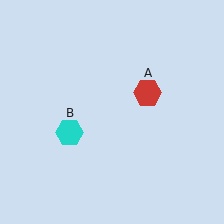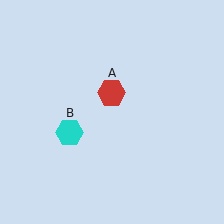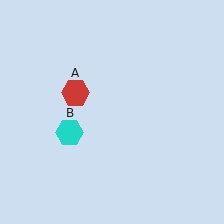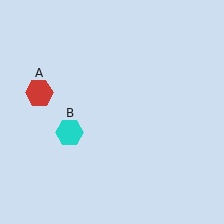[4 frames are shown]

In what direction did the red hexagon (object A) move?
The red hexagon (object A) moved left.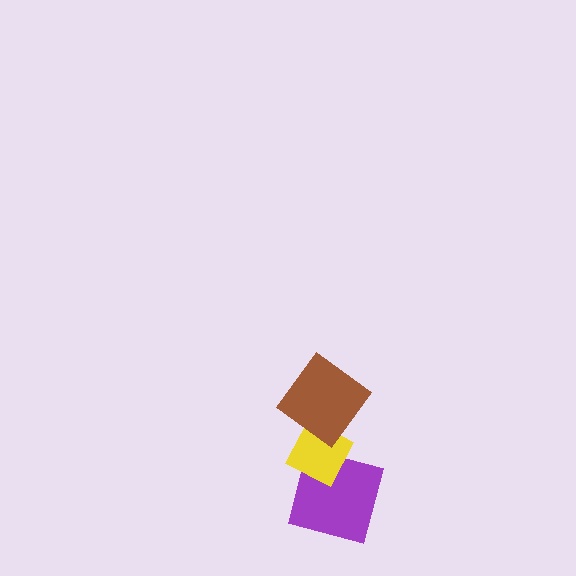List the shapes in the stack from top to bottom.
From top to bottom: the brown diamond, the yellow diamond, the purple square.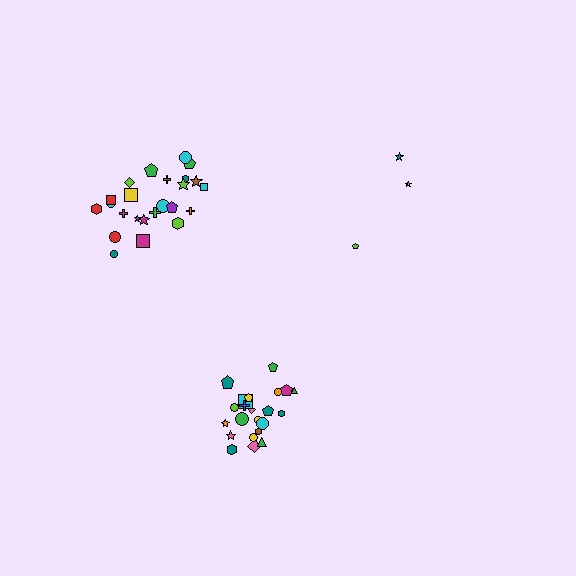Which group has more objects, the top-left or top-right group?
The top-left group.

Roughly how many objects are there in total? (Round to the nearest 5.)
Roughly 50 objects in total.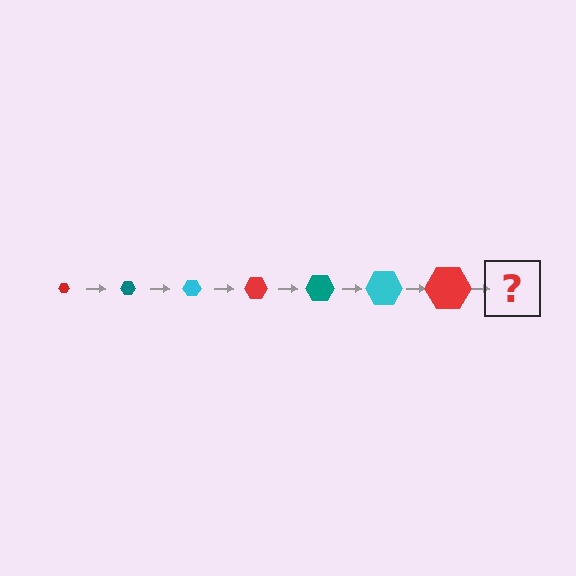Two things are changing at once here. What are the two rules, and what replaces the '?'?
The two rules are that the hexagon grows larger each step and the color cycles through red, teal, and cyan. The '?' should be a teal hexagon, larger than the previous one.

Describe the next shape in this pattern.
It should be a teal hexagon, larger than the previous one.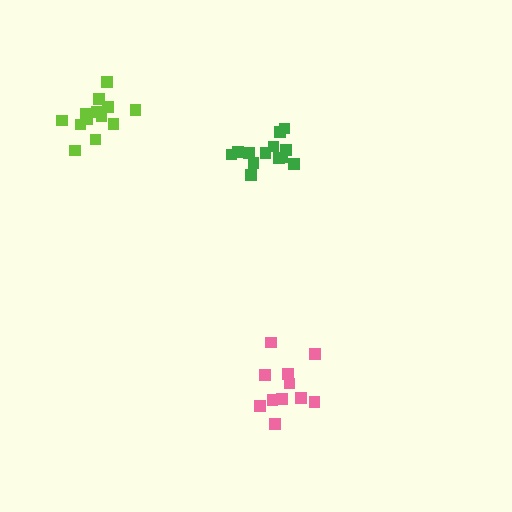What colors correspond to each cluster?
The clusters are colored: pink, green, lime.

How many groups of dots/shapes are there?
There are 3 groups.